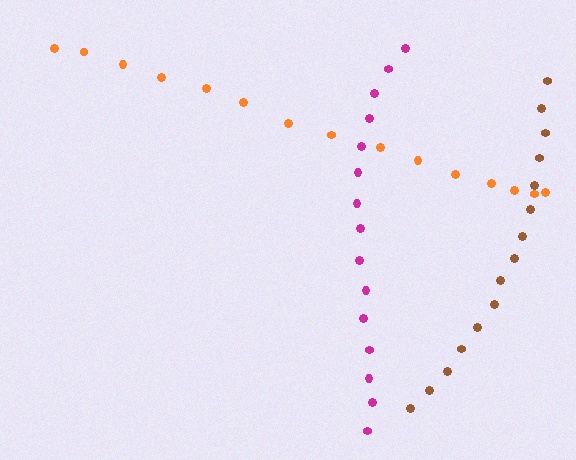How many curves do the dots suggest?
There are 3 distinct paths.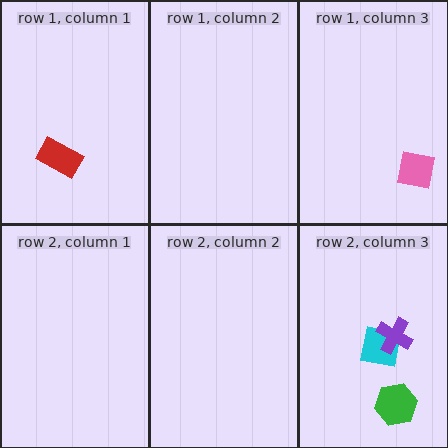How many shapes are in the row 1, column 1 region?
1.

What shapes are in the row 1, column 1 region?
The red rectangle.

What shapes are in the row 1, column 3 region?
The pink square.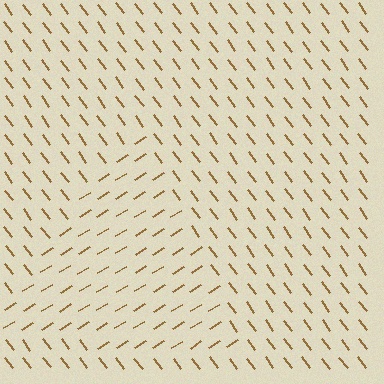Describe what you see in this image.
The image is filled with small brown line segments. A triangle region in the image has lines oriented differently from the surrounding lines, creating a visible texture boundary.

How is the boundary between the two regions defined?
The boundary is defined purely by a change in line orientation (approximately 86 degrees difference). All lines are the same color and thickness.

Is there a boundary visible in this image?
Yes, there is a texture boundary formed by a change in line orientation.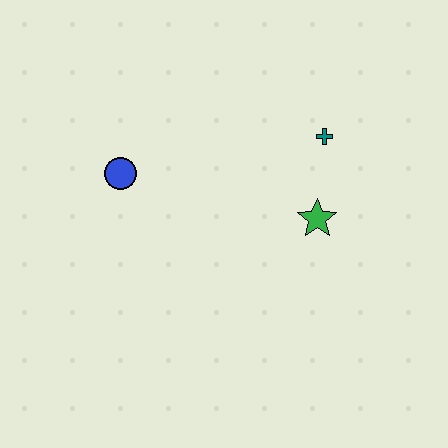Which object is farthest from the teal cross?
The blue circle is farthest from the teal cross.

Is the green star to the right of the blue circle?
Yes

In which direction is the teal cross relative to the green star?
The teal cross is above the green star.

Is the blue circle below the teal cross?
Yes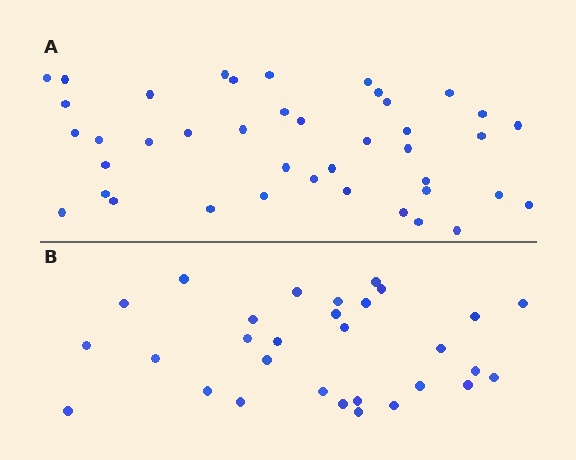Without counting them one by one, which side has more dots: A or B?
Region A (the top region) has more dots.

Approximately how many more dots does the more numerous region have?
Region A has roughly 12 or so more dots than region B.